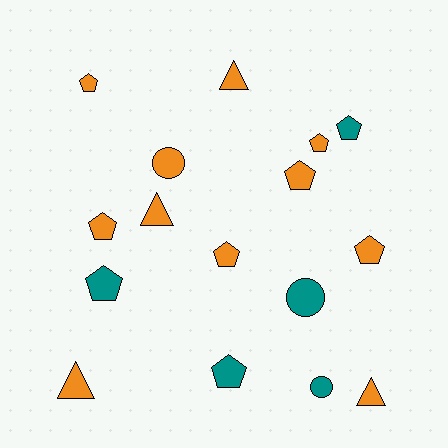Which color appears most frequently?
Orange, with 11 objects.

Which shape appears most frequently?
Pentagon, with 9 objects.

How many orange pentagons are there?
There are 6 orange pentagons.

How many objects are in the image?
There are 16 objects.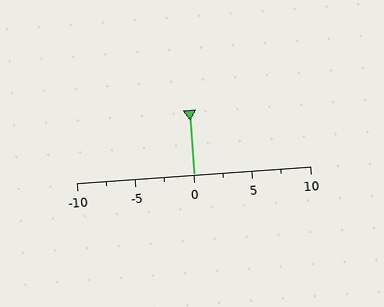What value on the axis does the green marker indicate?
The marker indicates approximately 0.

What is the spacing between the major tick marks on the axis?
The major ticks are spaced 5 apart.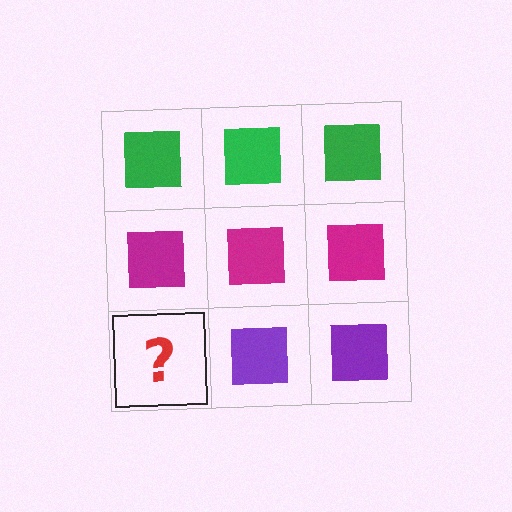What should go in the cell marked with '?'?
The missing cell should contain a purple square.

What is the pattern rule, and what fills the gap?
The rule is that each row has a consistent color. The gap should be filled with a purple square.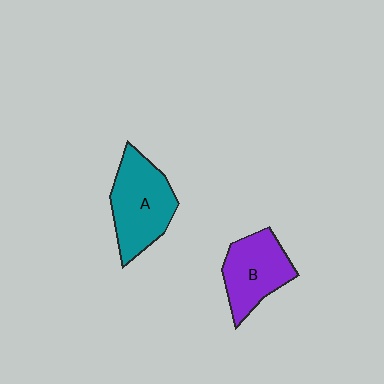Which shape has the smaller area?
Shape B (purple).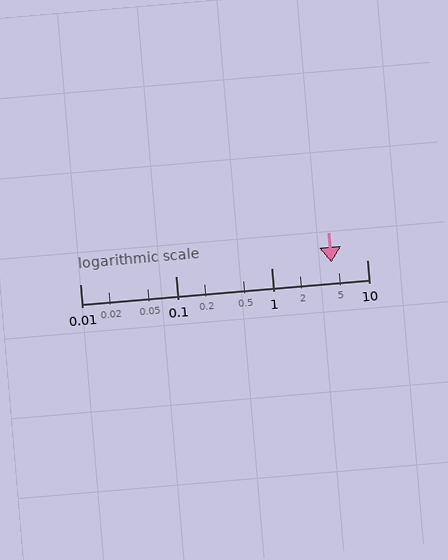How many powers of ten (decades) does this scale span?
The scale spans 3 decades, from 0.01 to 10.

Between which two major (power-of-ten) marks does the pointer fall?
The pointer is between 1 and 10.